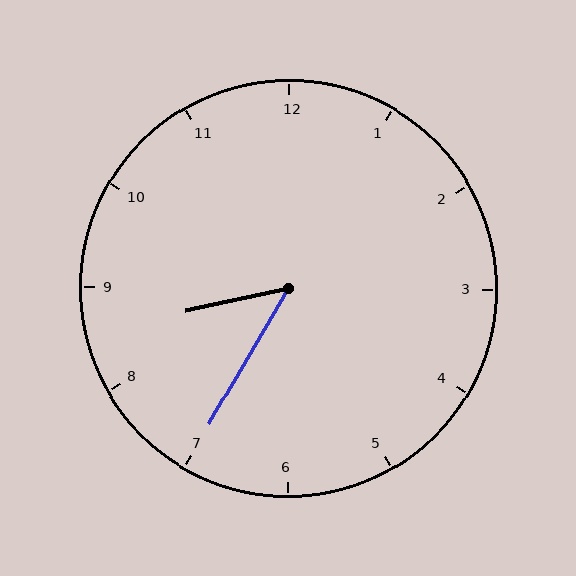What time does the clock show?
8:35.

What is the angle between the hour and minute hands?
Approximately 48 degrees.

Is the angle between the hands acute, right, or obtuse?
It is acute.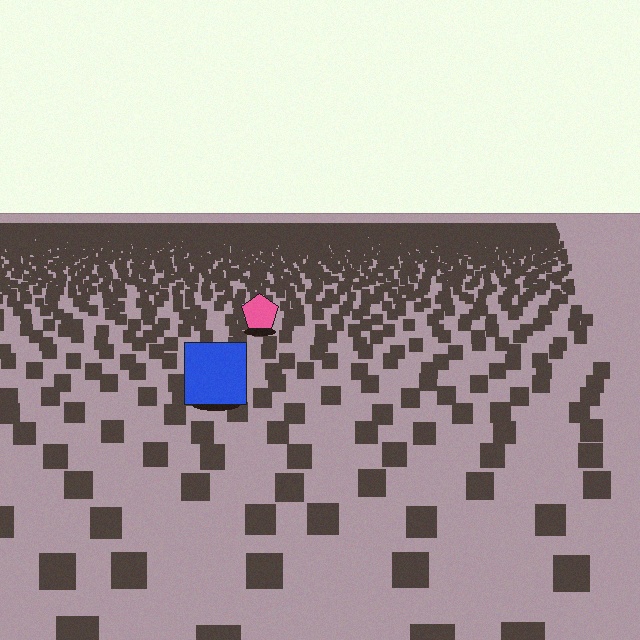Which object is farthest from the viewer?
The pink pentagon is farthest from the viewer. It appears smaller and the ground texture around it is denser.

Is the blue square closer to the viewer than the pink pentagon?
Yes. The blue square is closer — you can tell from the texture gradient: the ground texture is coarser near it.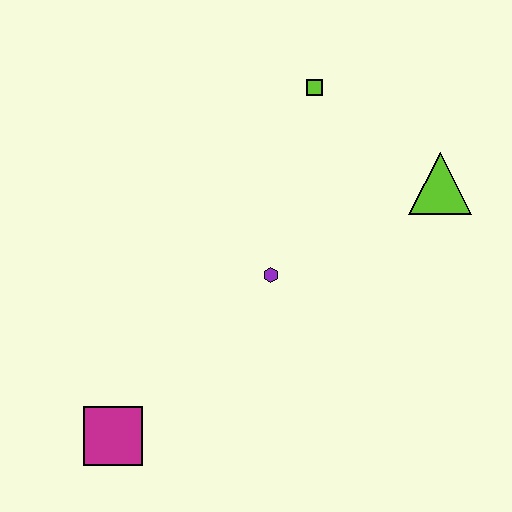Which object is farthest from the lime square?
The magenta square is farthest from the lime square.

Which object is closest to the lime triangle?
The lime square is closest to the lime triangle.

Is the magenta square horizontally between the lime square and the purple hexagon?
No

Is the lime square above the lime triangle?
Yes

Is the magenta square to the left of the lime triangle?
Yes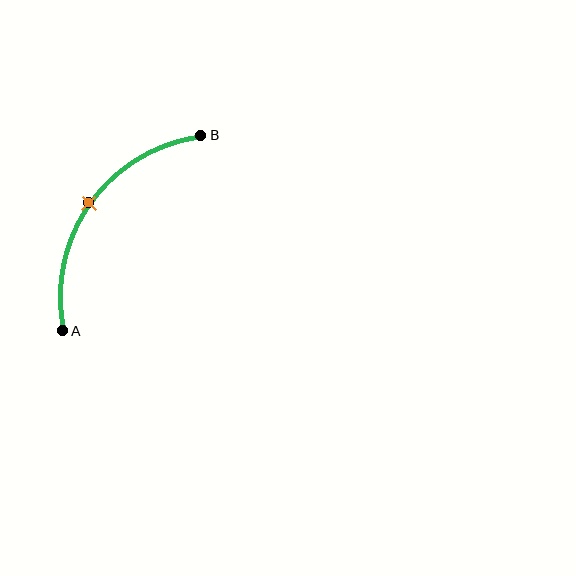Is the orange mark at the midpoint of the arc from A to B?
Yes. The orange mark lies on the arc at equal arc-length from both A and B — it is the arc midpoint.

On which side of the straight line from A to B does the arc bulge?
The arc bulges above and to the left of the straight line connecting A and B.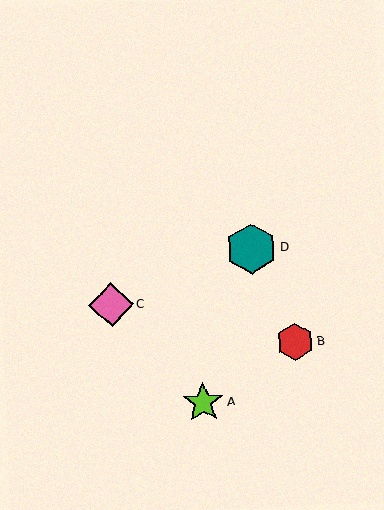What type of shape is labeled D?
Shape D is a teal hexagon.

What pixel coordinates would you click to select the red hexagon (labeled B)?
Click at (295, 342) to select the red hexagon B.